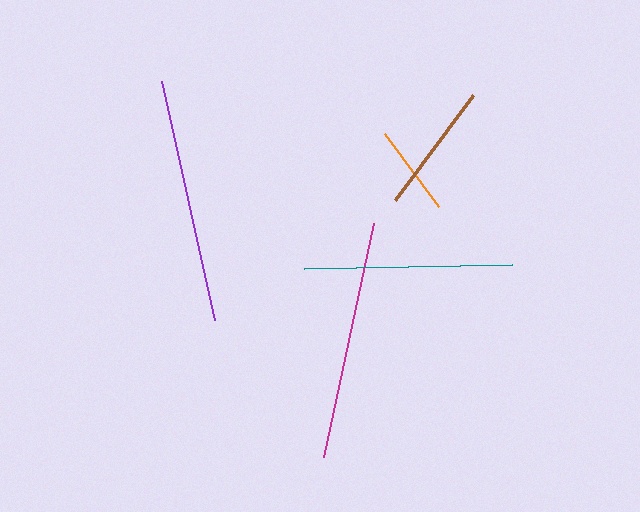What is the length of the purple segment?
The purple segment is approximately 244 pixels long.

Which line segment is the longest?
The purple line is the longest at approximately 244 pixels.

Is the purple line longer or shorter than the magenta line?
The purple line is longer than the magenta line.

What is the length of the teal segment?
The teal segment is approximately 208 pixels long.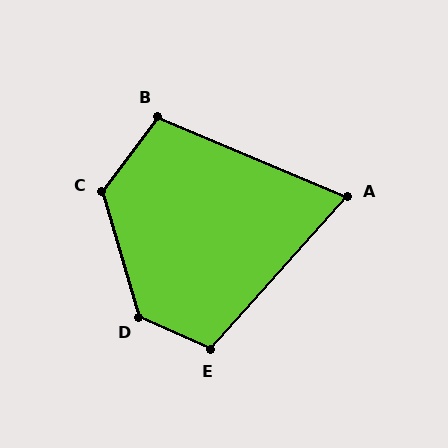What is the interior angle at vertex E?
Approximately 108 degrees (obtuse).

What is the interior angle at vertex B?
Approximately 104 degrees (obtuse).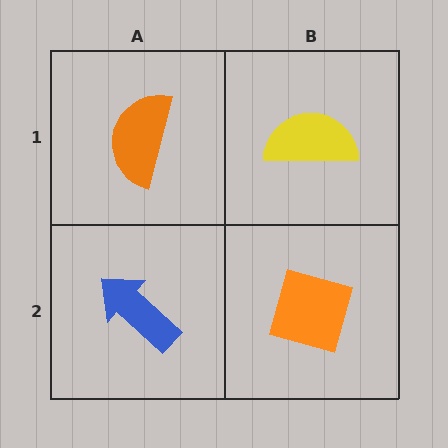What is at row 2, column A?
A blue arrow.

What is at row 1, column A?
An orange semicircle.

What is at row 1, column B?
A yellow semicircle.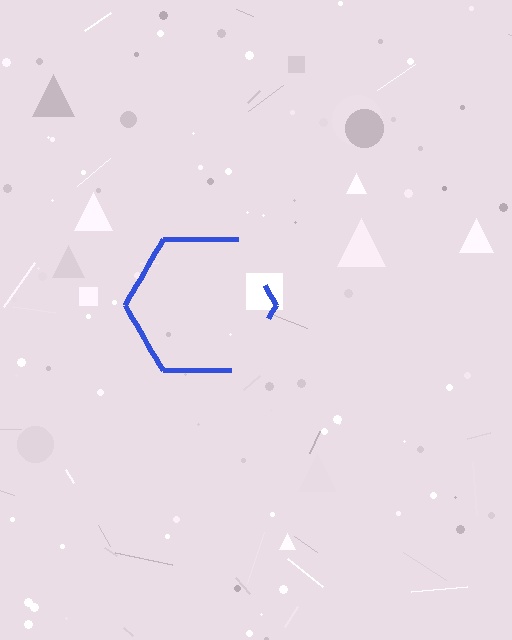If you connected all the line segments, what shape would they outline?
They would outline a hexagon.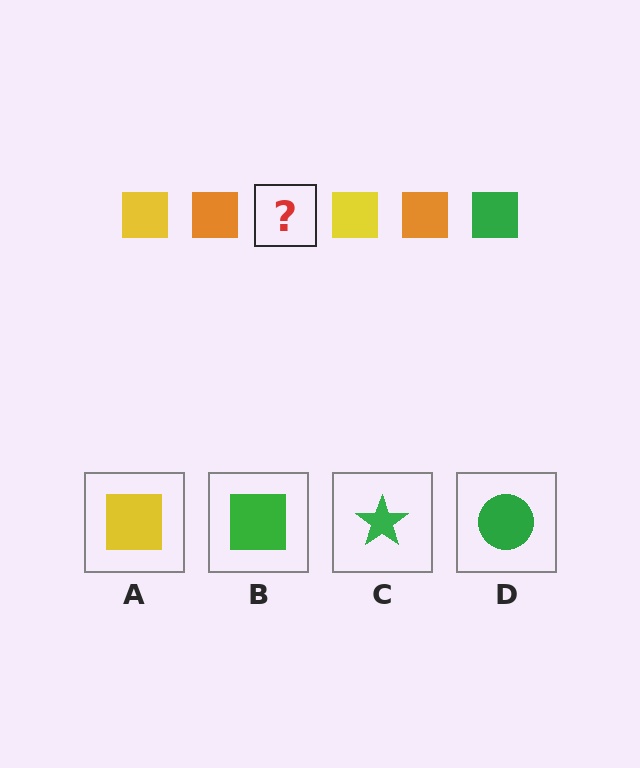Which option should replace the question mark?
Option B.